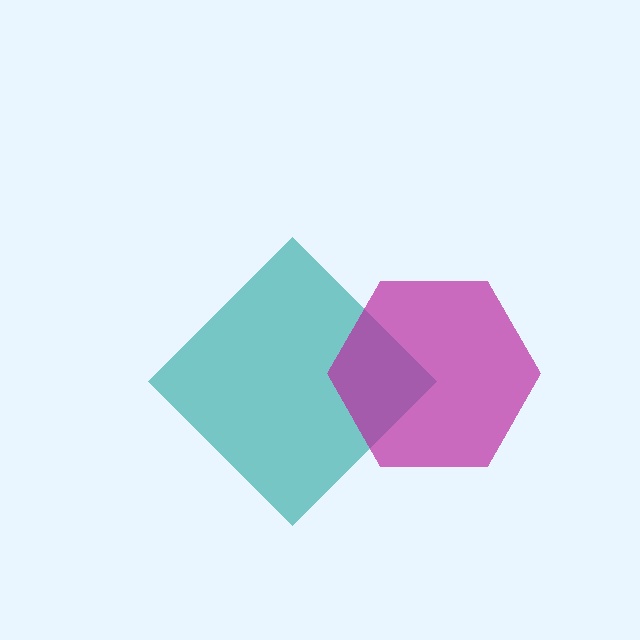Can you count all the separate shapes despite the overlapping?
Yes, there are 2 separate shapes.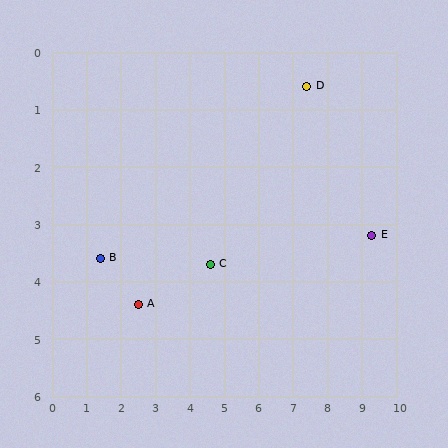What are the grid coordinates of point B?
Point B is at approximately (1.4, 3.6).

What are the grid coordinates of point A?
Point A is at approximately (2.5, 4.4).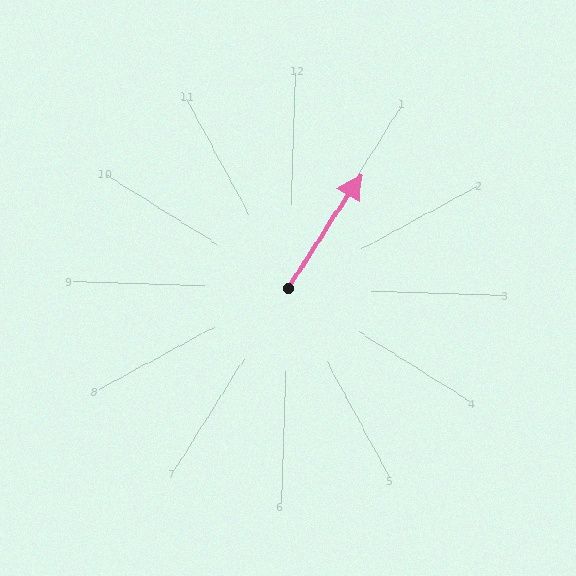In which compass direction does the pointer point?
Northeast.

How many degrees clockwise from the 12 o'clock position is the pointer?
Approximately 31 degrees.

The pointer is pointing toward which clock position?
Roughly 1 o'clock.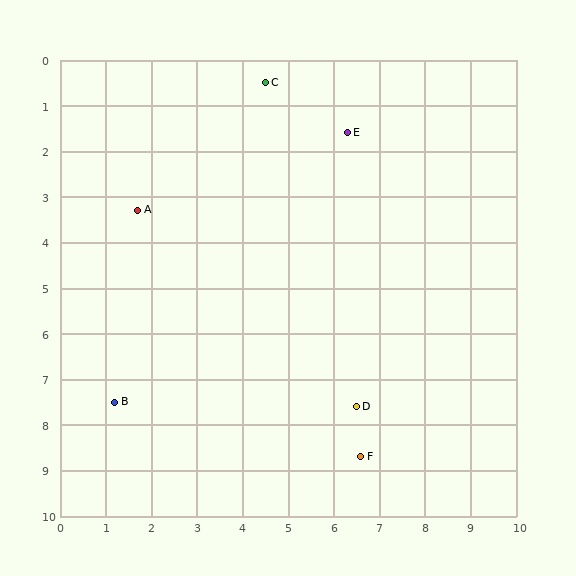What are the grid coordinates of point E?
Point E is at approximately (6.3, 1.6).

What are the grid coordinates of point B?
Point B is at approximately (1.2, 7.5).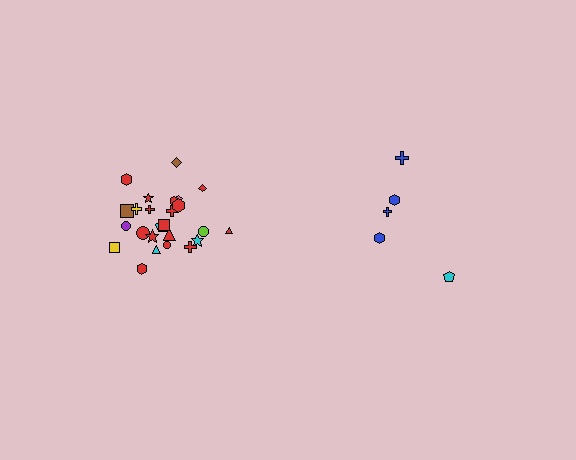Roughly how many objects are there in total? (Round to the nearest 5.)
Roughly 30 objects in total.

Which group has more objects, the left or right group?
The left group.